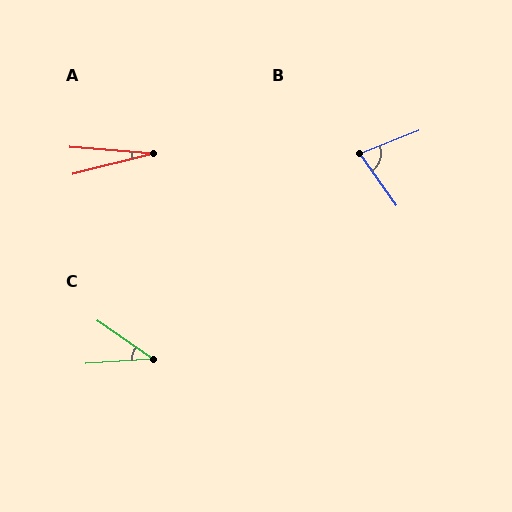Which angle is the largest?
B, at approximately 76 degrees.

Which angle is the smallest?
A, at approximately 19 degrees.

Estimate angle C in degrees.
Approximately 38 degrees.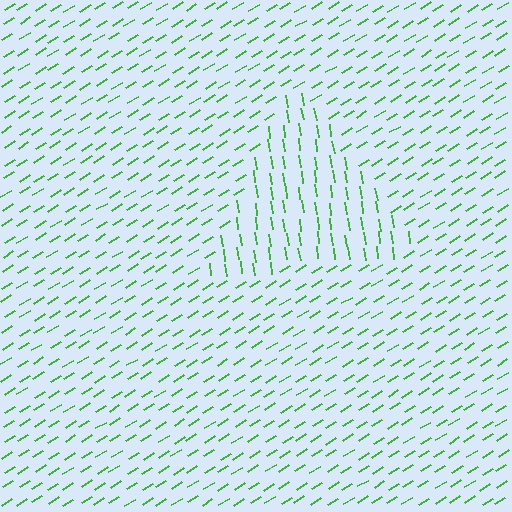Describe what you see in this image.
The image is filled with small green line segments. A triangle region in the image has lines oriented differently from the surrounding lines, creating a visible texture boundary.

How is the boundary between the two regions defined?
The boundary is defined purely by a change in line orientation (approximately 66 degrees difference). All lines are the same color and thickness.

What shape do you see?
I see a triangle.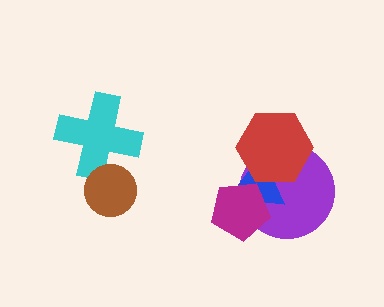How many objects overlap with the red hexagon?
2 objects overlap with the red hexagon.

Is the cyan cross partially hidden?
Yes, it is partially covered by another shape.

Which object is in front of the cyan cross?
The brown circle is in front of the cyan cross.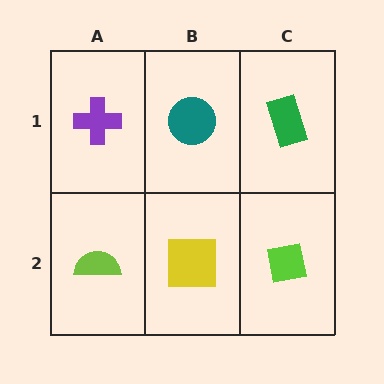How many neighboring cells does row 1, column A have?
2.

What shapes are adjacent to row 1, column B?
A yellow square (row 2, column B), a purple cross (row 1, column A), a green rectangle (row 1, column C).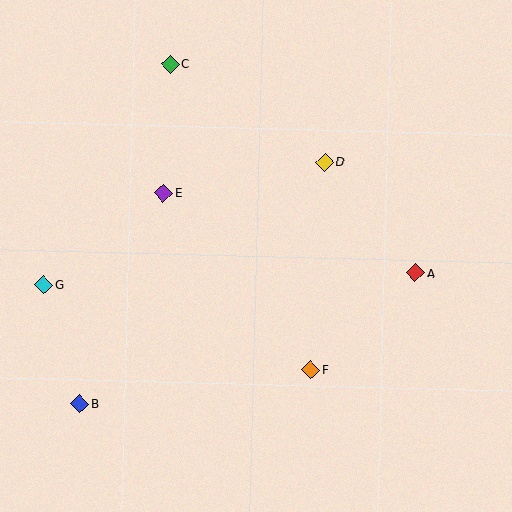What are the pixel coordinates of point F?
Point F is at (311, 370).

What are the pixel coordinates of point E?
Point E is at (163, 193).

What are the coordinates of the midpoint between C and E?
The midpoint between C and E is at (167, 128).